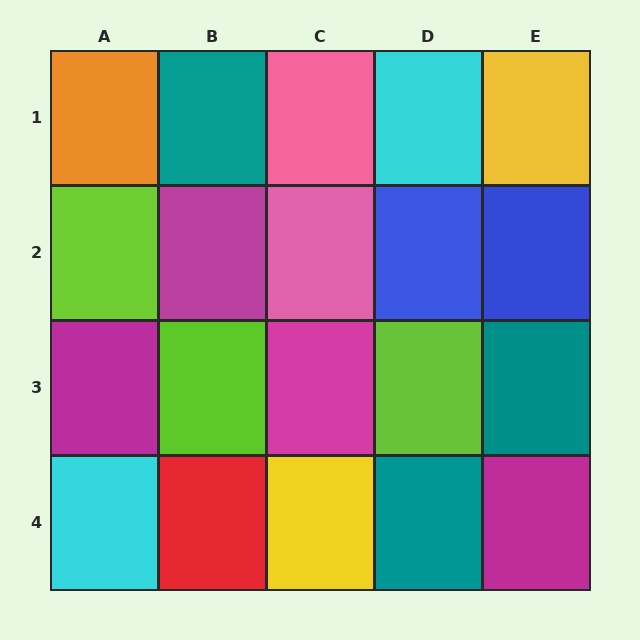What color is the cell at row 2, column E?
Blue.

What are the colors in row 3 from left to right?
Magenta, lime, magenta, lime, teal.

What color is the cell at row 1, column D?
Cyan.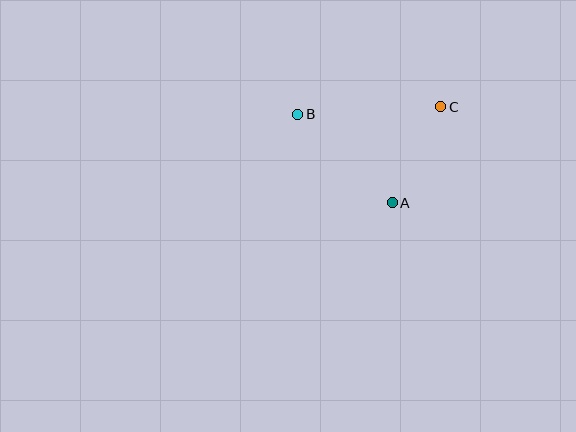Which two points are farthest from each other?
Points B and C are farthest from each other.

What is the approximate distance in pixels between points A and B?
The distance between A and B is approximately 129 pixels.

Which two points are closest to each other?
Points A and C are closest to each other.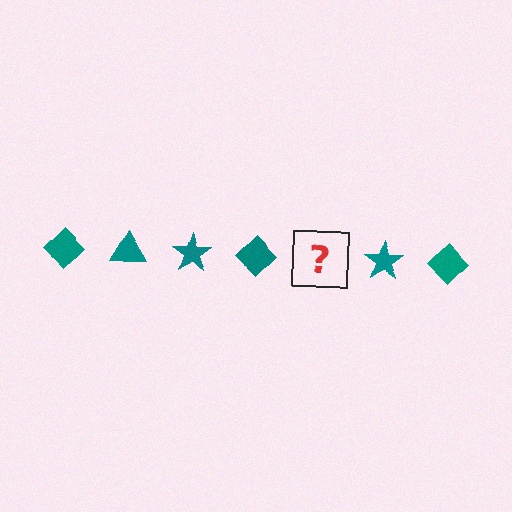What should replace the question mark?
The question mark should be replaced with a teal triangle.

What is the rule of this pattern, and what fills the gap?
The rule is that the pattern cycles through diamond, triangle, star shapes in teal. The gap should be filled with a teal triangle.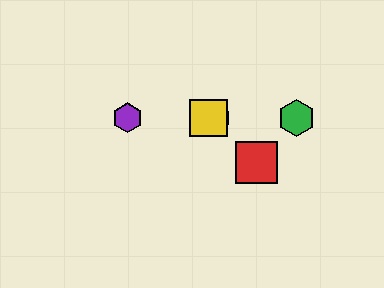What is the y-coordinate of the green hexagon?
The green hexagon is at y≈118.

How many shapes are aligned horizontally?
4 shapes (the blue hexagon, the green hexagon, the yellow square, the purple hexagon) are aligned horizontally.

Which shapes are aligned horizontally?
The blue hexagon, the green hexagon, the yellow square, the purple hexagon are aligned horizontally.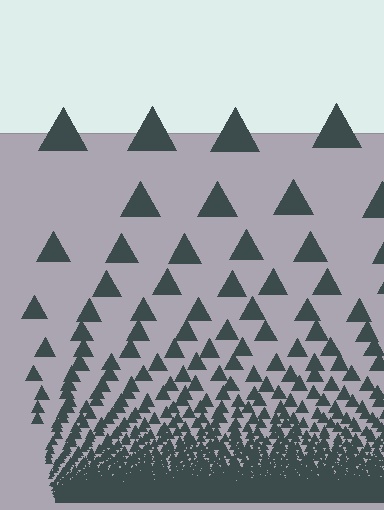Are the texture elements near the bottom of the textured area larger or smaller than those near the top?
Smaller. The gradient is inverted — elements near the bottom are smaller and denser.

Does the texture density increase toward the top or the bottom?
Density increases toward the bottom.